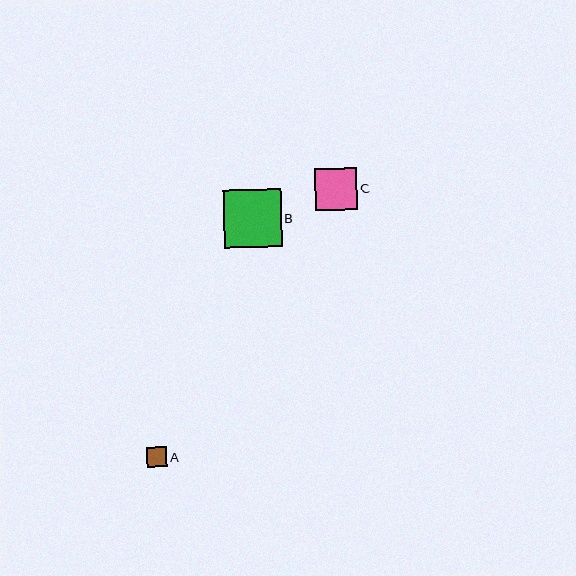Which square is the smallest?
Square A is the smallest with a size of approximately 20 pixels.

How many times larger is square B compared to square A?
Square B is approximately 2.9 times the size of square A.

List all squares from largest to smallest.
From largest to smallest: B, C, A.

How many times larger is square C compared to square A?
Square C is approximately 2.1 times the size of square A.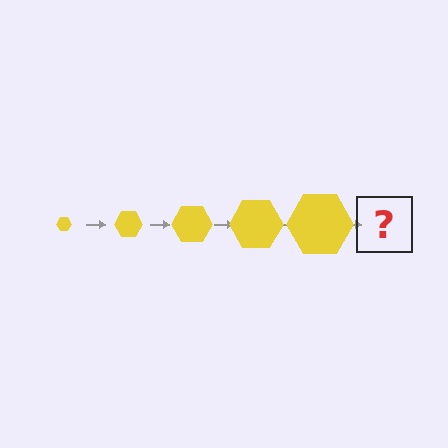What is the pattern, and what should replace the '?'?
The pattern is that the hexagon gets progressively larger each step. The '?' should be a yellow hexagon, larger than the previous one.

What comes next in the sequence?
The next element should be a yellow hexagon, larger than the previous one.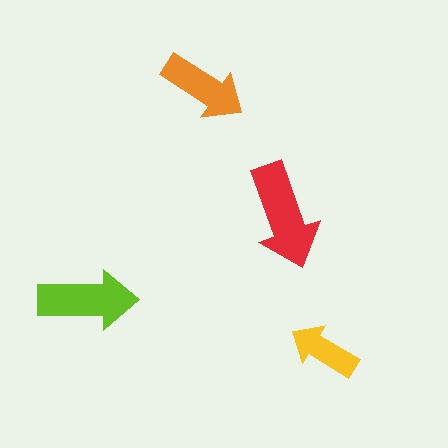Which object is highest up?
The orange arrow is topmost.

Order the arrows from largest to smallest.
the red one, the lime one, the orange one, the yellow one.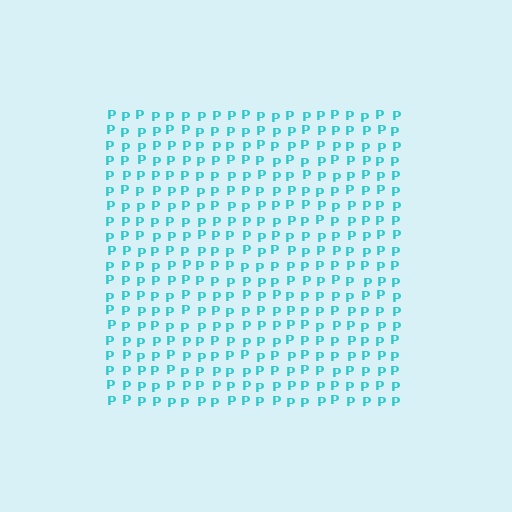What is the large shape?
The large shape is a square.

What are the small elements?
The small elements are letter P's.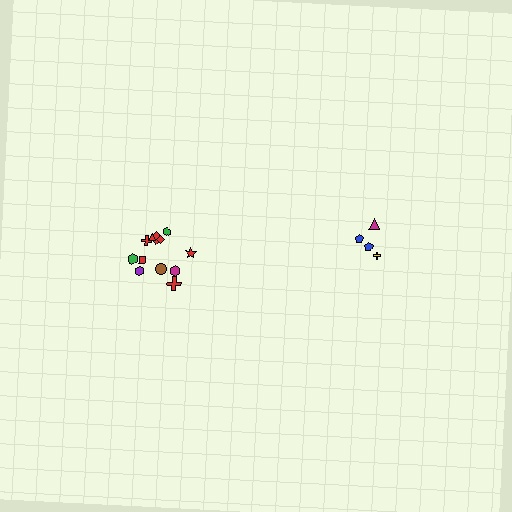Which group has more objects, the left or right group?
The left group.